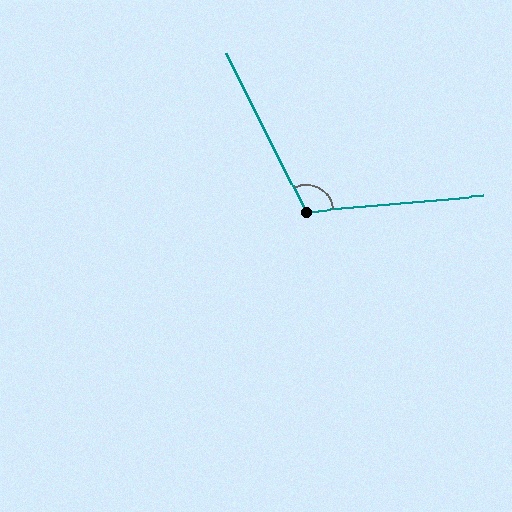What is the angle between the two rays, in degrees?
Approximately 112 degrees.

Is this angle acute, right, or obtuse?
It is obtuse.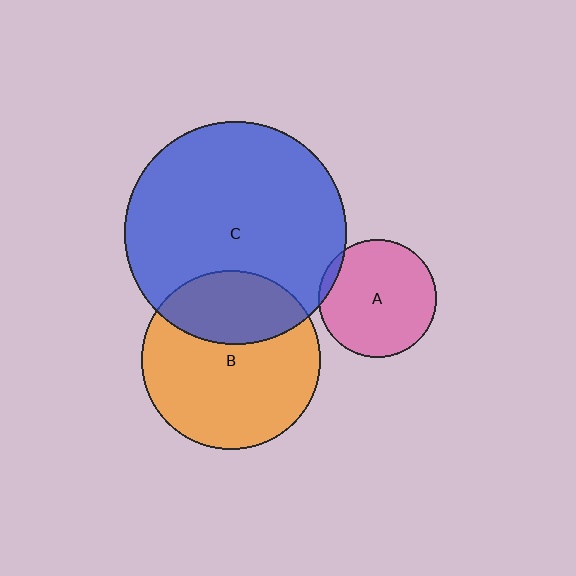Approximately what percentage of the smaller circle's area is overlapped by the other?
Approximately 30%.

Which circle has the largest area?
Circle C (blue).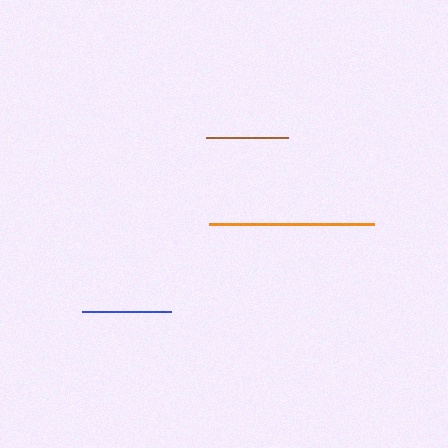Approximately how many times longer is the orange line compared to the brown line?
The orange line is approximately 2.0 times the length of the brown line.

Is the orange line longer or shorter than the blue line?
The orange line is longer than the blue line.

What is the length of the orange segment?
The orange segment is approximately 165 pixels long.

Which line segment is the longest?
The orange line is the longest at approximately 165 pixels.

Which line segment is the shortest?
The brown line is the shortest at approximately 82 pixels.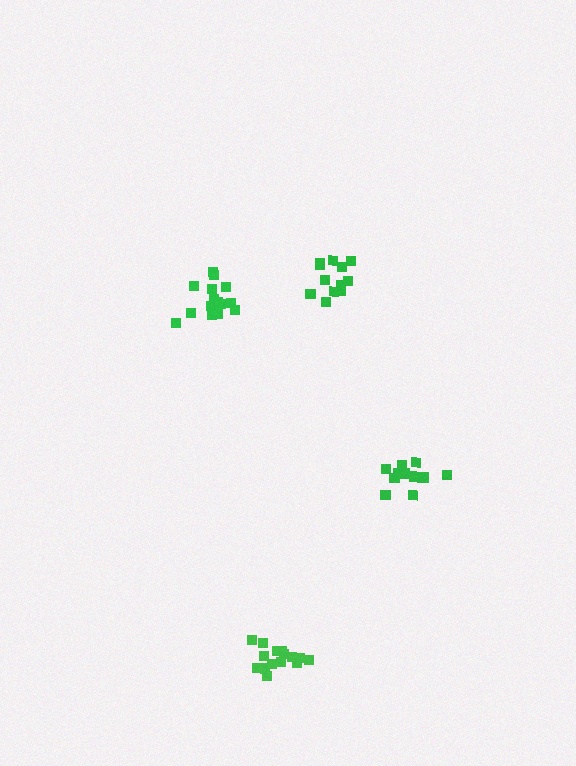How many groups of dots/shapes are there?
There are 4 groups.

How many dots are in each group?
Group 1: 12 dots, Group 2: 15 dots, Group 3: 11 dots, Group 4: 15 dots (53 total).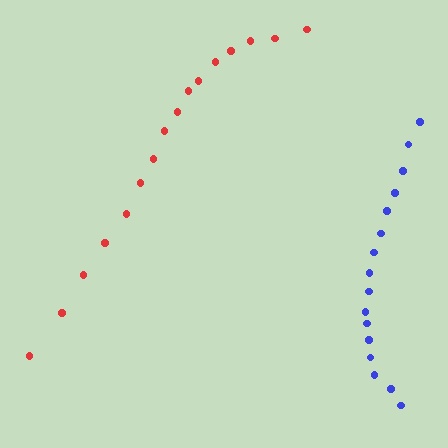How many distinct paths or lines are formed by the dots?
There are 2 distinct paths.